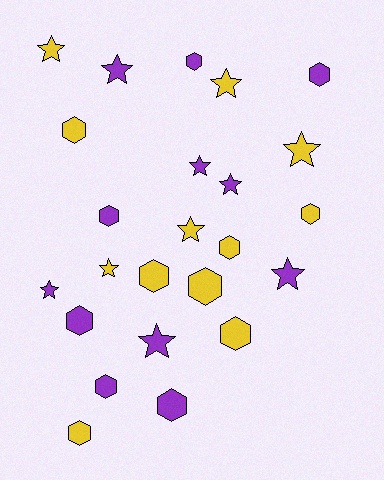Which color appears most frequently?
Yellow, with 12 objects.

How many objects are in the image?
There are 24 objects.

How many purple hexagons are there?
There are 6 purple hexagons.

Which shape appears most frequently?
Hexagon, with 13 objects.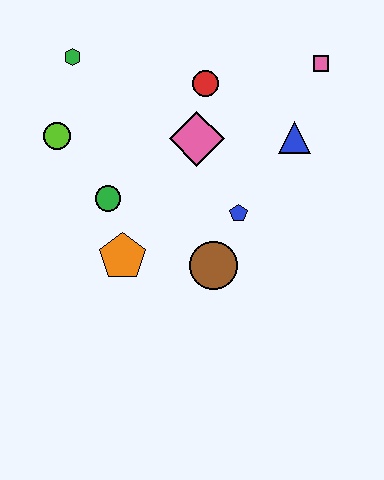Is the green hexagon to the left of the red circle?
Yes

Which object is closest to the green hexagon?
The lime circle is closest to the green hexagon.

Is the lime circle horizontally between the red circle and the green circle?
No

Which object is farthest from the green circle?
The pink square is farthest from the green circle.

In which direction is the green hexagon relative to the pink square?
The green hexagon is to the left of the pink square.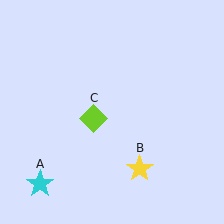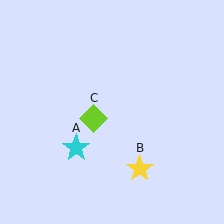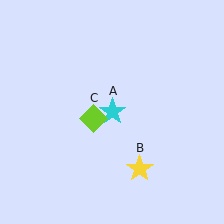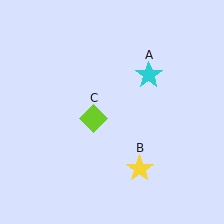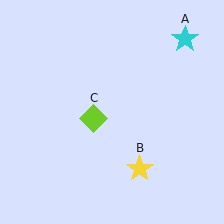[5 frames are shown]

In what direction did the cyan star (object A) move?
The cyan star (object A) moved up and to the right.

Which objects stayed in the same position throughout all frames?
Yellow star (object B) and lime diamond (object C) remained stationary.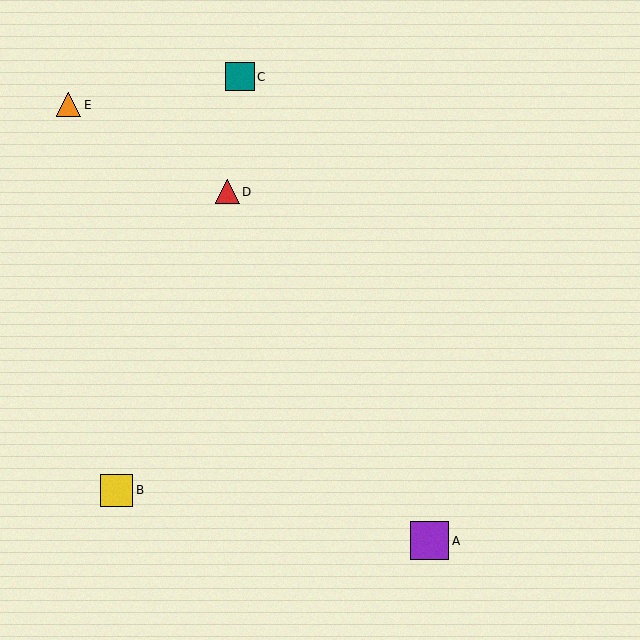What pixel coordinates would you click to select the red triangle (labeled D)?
Click at (227, 192) to select the red triangle D.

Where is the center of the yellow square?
The center of the yellow square is at (117, 490).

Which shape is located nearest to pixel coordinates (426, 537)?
The purple square (labeled A) at (429, 541) is nearest to that location.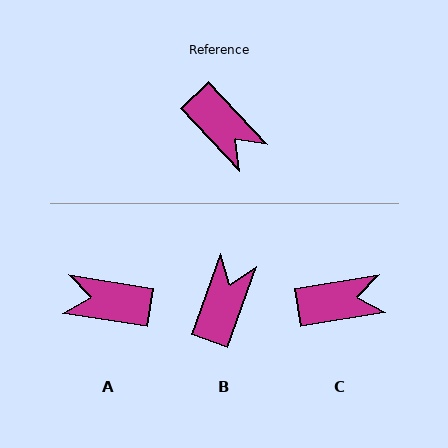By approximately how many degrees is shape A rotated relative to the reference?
Approximately 142 degrees clockwise.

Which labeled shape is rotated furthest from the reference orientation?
A, about 142 degrees away.